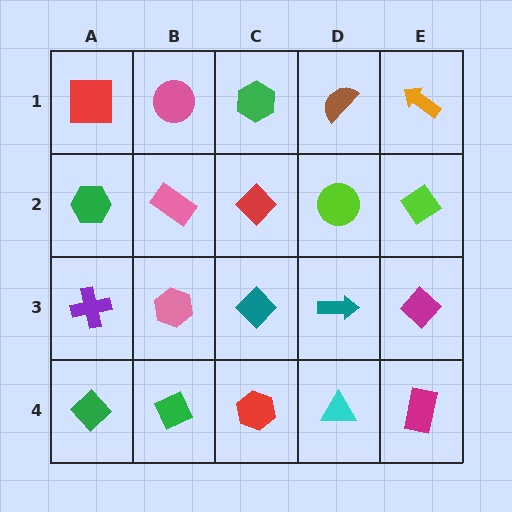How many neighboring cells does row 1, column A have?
2.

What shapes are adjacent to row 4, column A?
A purple cross (row 3, column A), a green diamond (row 4, column B).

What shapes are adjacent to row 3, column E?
A lime diamond (row 2, column E), a magenta rectangle (row 4, column E), a teal arrow (row 3, column D).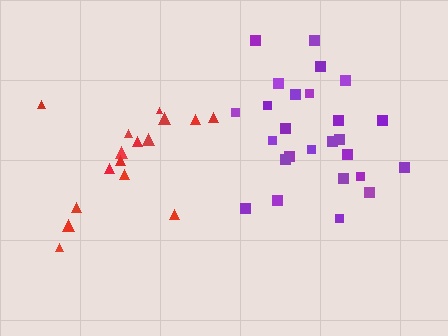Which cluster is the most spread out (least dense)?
Red.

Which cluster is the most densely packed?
Purple.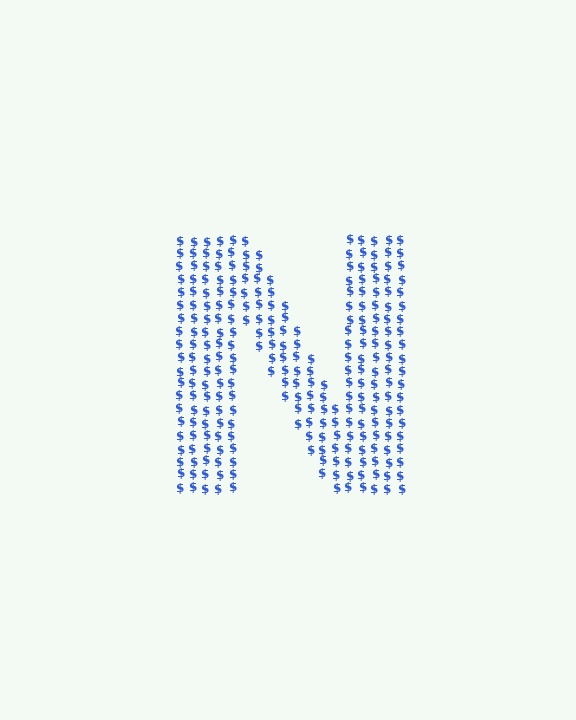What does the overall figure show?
The overall figure shows the letter N.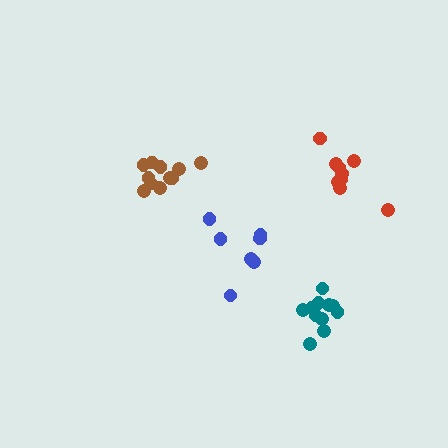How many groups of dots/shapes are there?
There are 4 groups.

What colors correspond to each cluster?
The clusters are colored: brown, blue, teal, red.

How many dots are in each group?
Group 1: 11 dots, Group 2: 7 dots, Group 3: 11 dots, Group 4: 9 dots (38 total).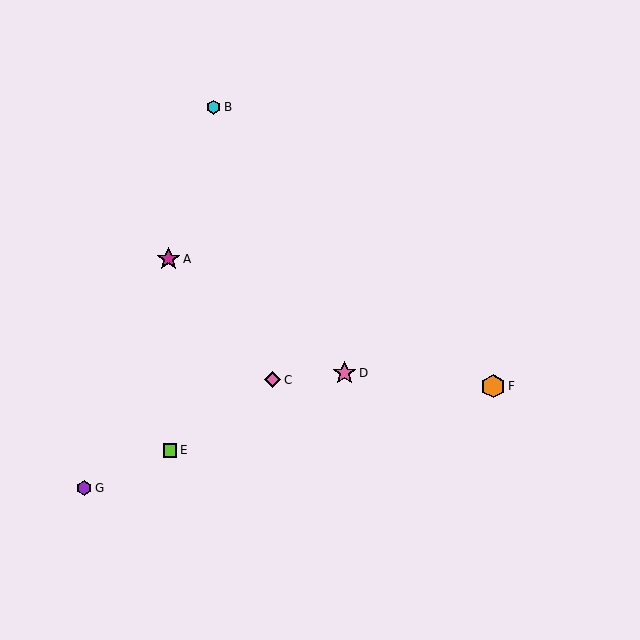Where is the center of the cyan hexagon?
The center of the cyan hexagon is at (214, 107).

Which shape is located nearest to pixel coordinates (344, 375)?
The pink star (labeled D) at (345, 373) is nearest to that location.